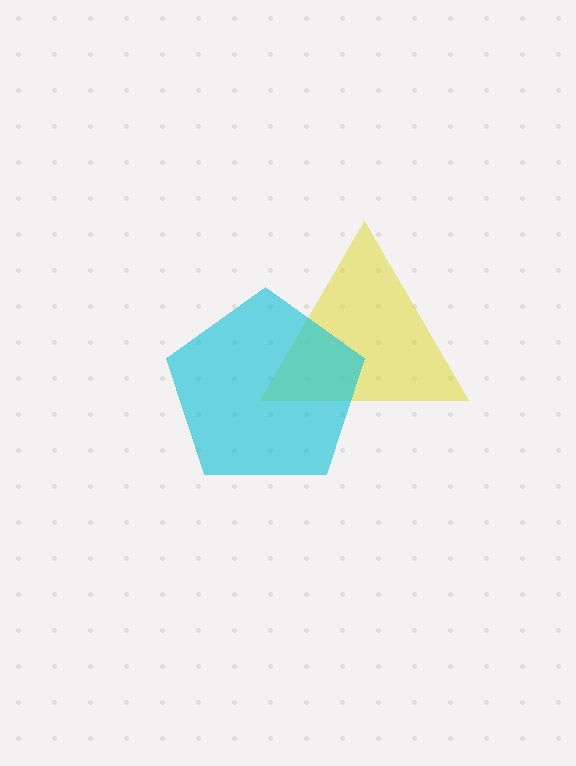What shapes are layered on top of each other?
The layered shapes are: a yellow triangle, a cyan pentagon.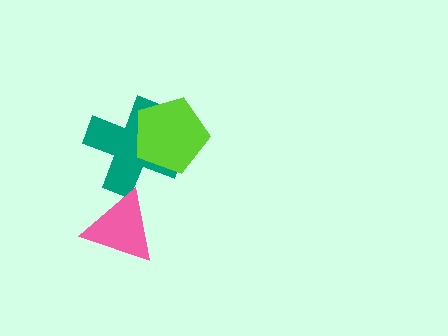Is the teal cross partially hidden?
Yes, it is partially covered by another shape.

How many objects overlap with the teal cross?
2 objects overlap with the teal cross.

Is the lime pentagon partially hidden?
No, no other shape covers it.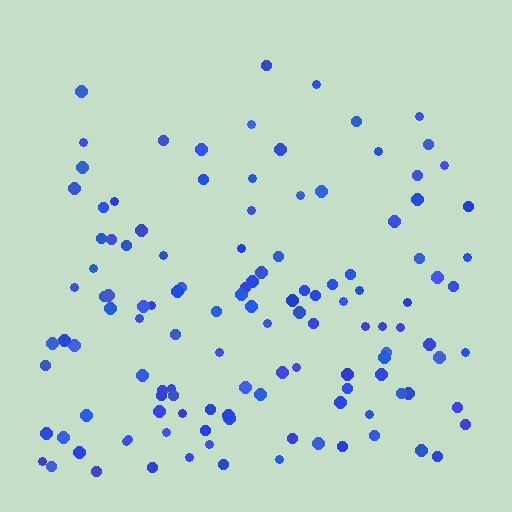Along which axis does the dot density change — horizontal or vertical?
Vertical.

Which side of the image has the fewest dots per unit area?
The top.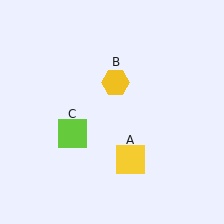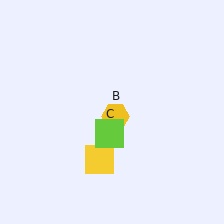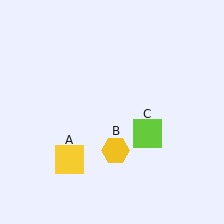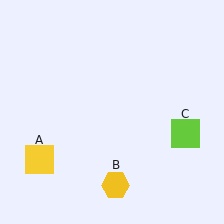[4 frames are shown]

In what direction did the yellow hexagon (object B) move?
The yellow hexagon (object B) moved down.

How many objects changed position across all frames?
3 objects changed position: yellow square (object A), yellow hexagon (object B), lime square (object C).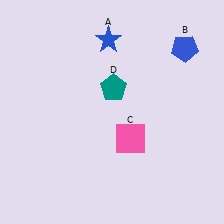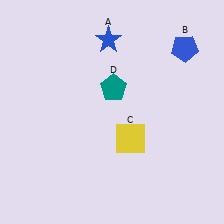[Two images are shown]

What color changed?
The square (C) changed from pink in Image 1 to yellow in Image 2.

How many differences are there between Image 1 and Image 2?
There is 1 difference between the two images.